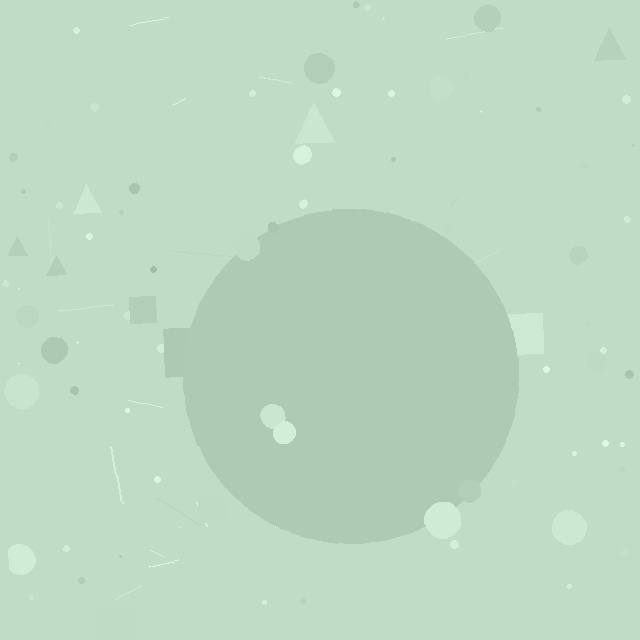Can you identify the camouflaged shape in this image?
The camouflaged shape is a circle.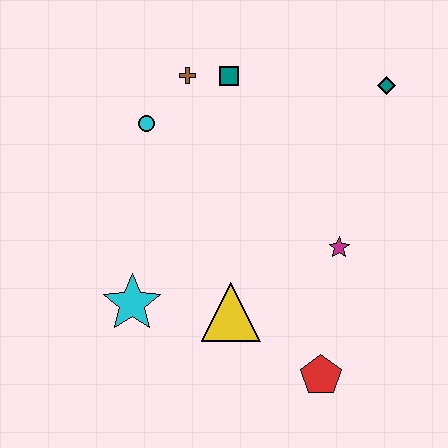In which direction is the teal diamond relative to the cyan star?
The teal diamond is to the right of the cyan star.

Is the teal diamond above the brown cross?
No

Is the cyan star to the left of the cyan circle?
Yes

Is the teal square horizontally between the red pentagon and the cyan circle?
Yes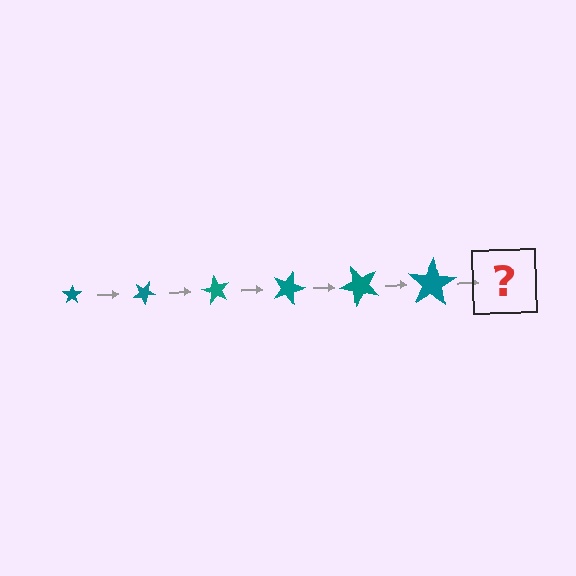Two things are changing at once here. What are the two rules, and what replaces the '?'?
The two rules are that the star grows larger each step and it rotates 30 degrees each step. The '?' should be a star, larger than the previous one and rotated 180 degrees from the start.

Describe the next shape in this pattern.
It should be a star, larger than the previous one and rotated 180 degrees from the start.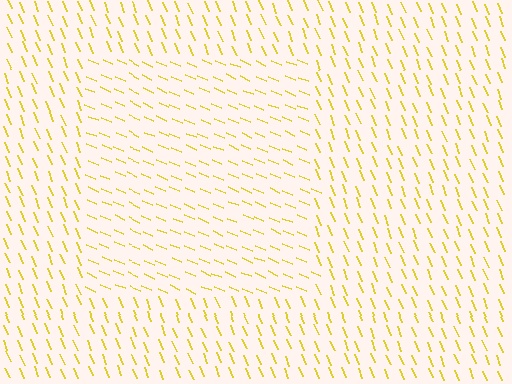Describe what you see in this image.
The image is filled with small yellow line segments. A rectangle region in the image has lines oriented differently from the surrounding lines, creating a visible texture boundary.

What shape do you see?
I see a rectangle.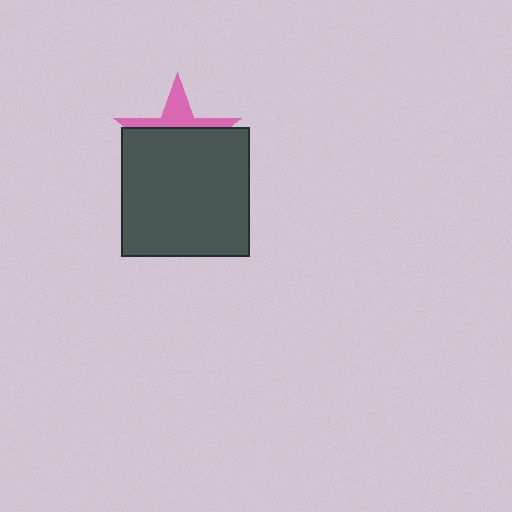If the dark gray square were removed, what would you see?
You would see the complete pink star.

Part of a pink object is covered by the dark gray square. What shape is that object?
It is a star.